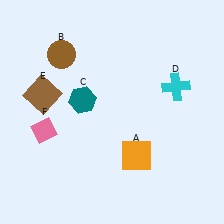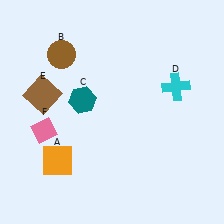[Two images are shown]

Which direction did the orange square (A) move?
The orange square (A) moved left.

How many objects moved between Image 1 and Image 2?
1 object moved between the two images.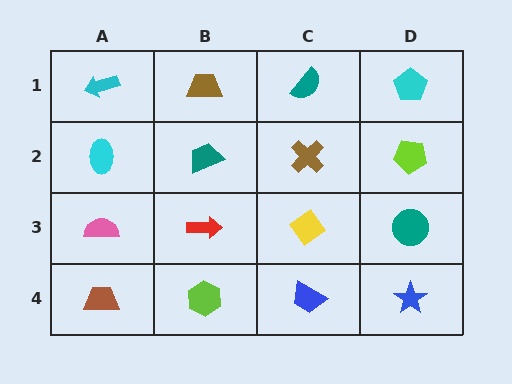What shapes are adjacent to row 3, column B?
A teal trapezoid (row 2, column B), a lime hexagon (row 4, column B), a pink semicircle (row 3, column A), a yellow diamond (row 3, column C).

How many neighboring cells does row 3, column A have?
3.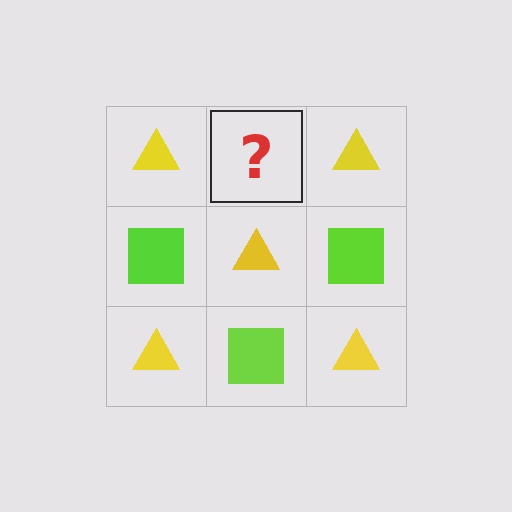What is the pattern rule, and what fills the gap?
The rule is that it alternates yellow triangle and lime square in a checkerboard pattern. The gap should be filled with a lime square.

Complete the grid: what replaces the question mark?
The question mark should be replaced with a lime square.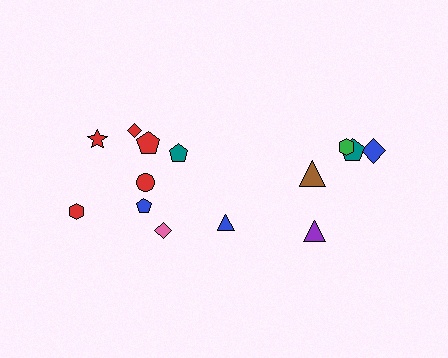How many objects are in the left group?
There are 8 objects.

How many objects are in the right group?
There are 6 objects.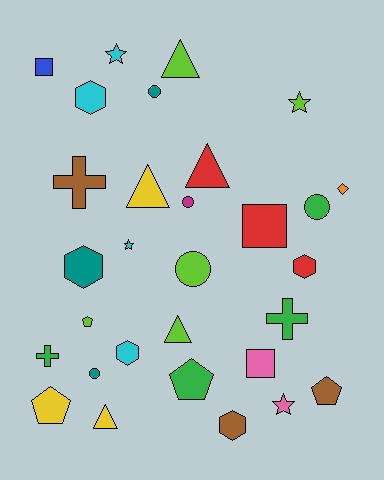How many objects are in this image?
There are 30 objects.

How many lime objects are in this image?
There are 5 lime objects.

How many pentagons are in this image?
There are 4 pentagons.